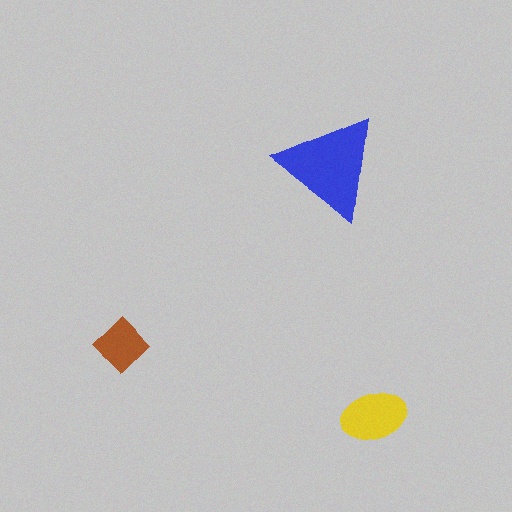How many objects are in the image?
There are 3 objects in the image.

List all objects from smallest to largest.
The brown diamond, the yellow ellipse, the blue triangle.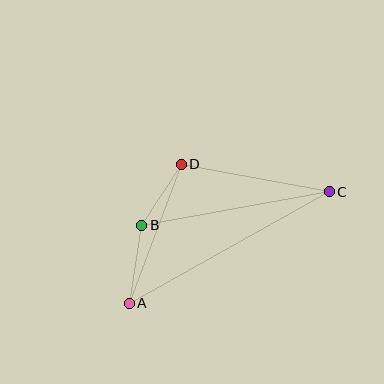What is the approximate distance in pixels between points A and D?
The distance between A and D is approximately 149 pixels.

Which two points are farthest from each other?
Points A and C are farthest from each other.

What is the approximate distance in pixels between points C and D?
The distance between C and D is approximately 151 pixels.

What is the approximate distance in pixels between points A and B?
The distance between A and B is approximately 79 pixels.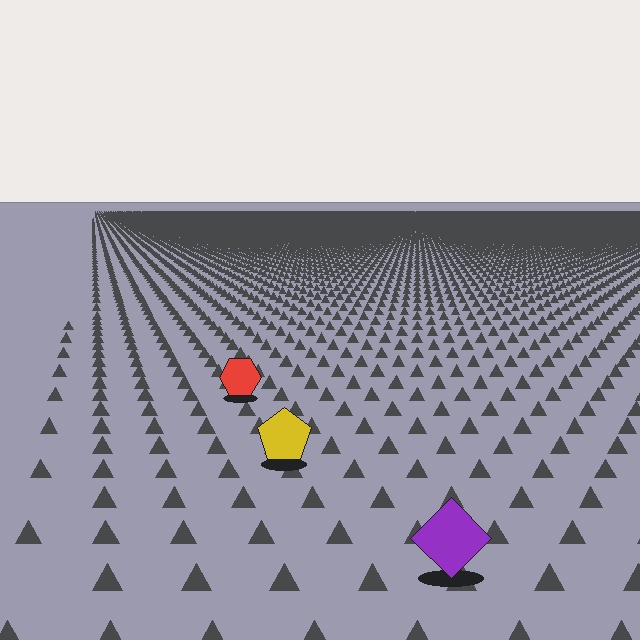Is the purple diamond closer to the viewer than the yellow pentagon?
Yes. The purple diamond is closer — you can tell from the texture gradient: the ground texture is coarser near it.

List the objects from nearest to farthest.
From nearest to farthest: the purple diamond, the yellow pentagon, the red hexagon.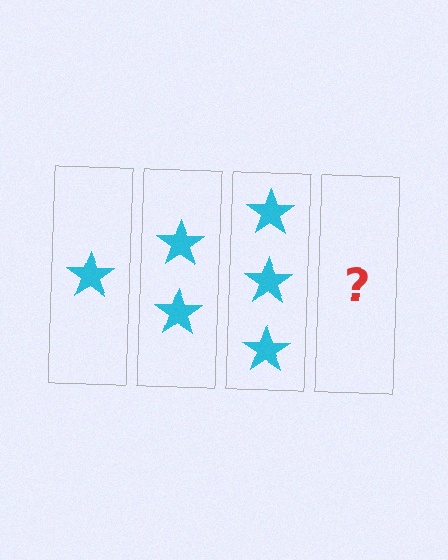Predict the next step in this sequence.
The next step is 4 stars.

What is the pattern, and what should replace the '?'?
The pattern is that each step adds one more star. The '?' should be 4 stars.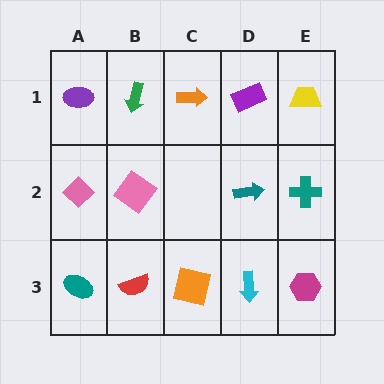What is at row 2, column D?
A teal arrow.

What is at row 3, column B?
A red semicircle.